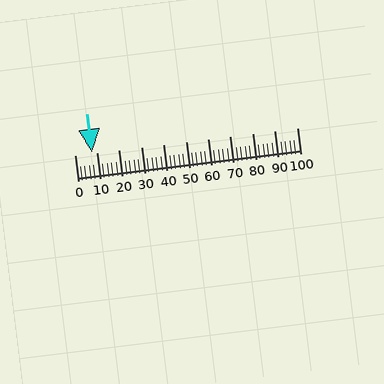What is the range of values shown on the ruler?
The ruler shows values from 0 to 100.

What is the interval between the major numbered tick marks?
The major tick marks are spaced 10 units apart.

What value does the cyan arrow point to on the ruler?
The cyan arrow points to approximately 8.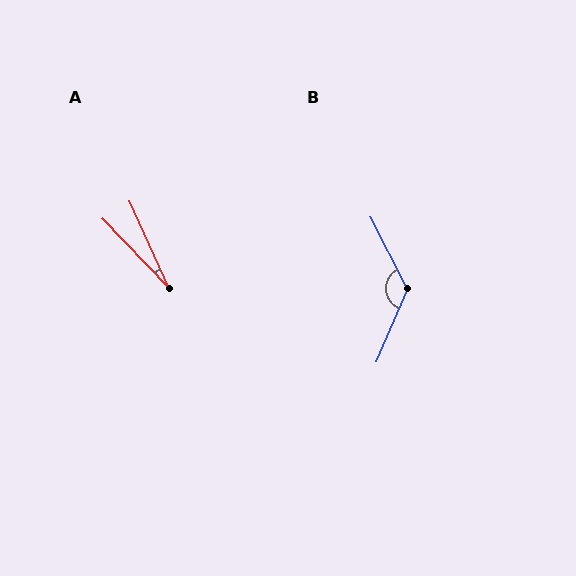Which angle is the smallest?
A, at approximately 20 degrees.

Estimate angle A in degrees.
Approximately 20 degrees.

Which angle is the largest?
B, at approximately 130 degrees.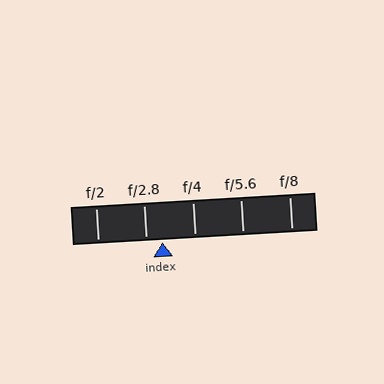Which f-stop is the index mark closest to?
The index mark is closest to f/2.8.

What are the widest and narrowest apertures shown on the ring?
The widest aperture shown is f/2 and the narrowest is f/8.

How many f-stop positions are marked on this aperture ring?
There are 5 f-stop positions marked.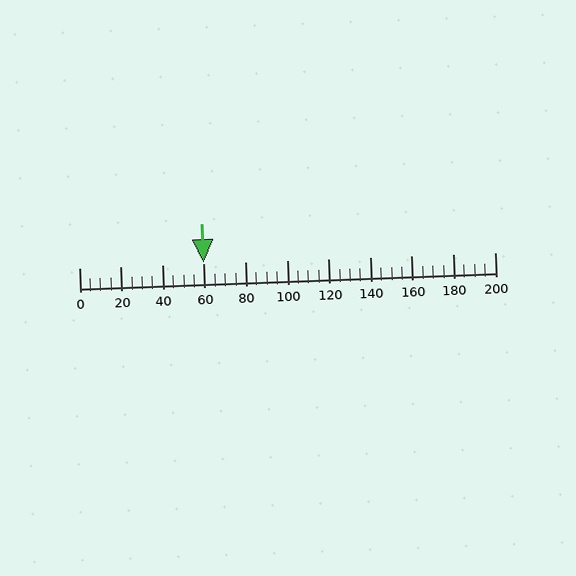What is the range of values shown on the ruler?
The ruler shows values from 0 to 200.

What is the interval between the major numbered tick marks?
The major tick marks are spaced 20 units apart.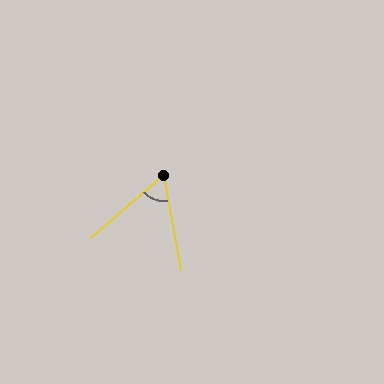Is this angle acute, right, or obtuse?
It is acute.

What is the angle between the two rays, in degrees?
Approximately 59 degrees.